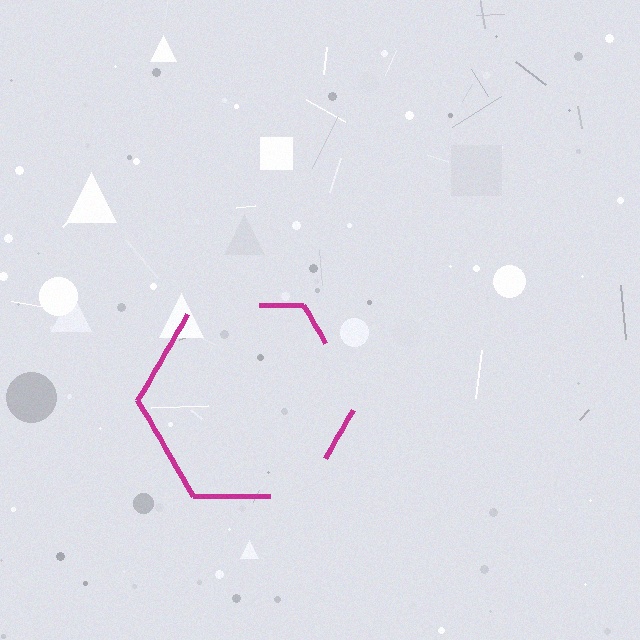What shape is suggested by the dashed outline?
The dashed outline suggests a hexagon.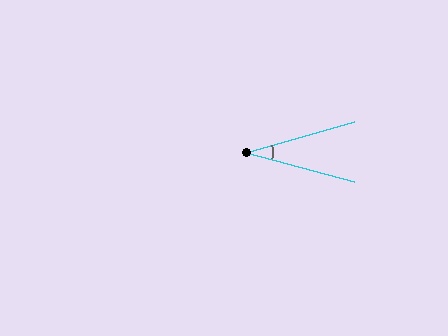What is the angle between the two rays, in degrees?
Approximately 31 degrees.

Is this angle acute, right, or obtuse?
It is acute.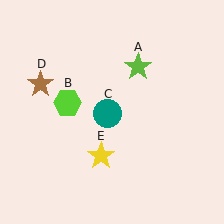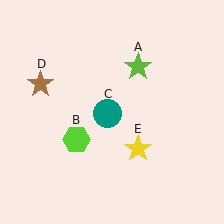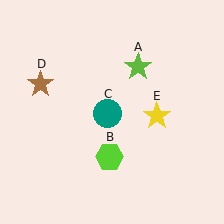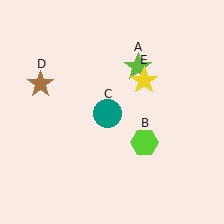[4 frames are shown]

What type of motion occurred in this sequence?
The lime hexagon (object B), yellow star (object E) rotated counterclockwise around the center of the scene.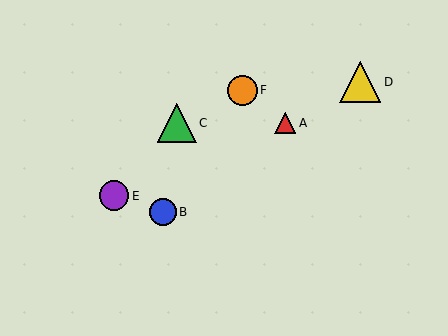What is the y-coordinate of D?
Object D is at y≈82.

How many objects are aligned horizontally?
2 objects (A, C) are aligned horizontally.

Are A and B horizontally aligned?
No, A is at y≈123 and B is at y≈212.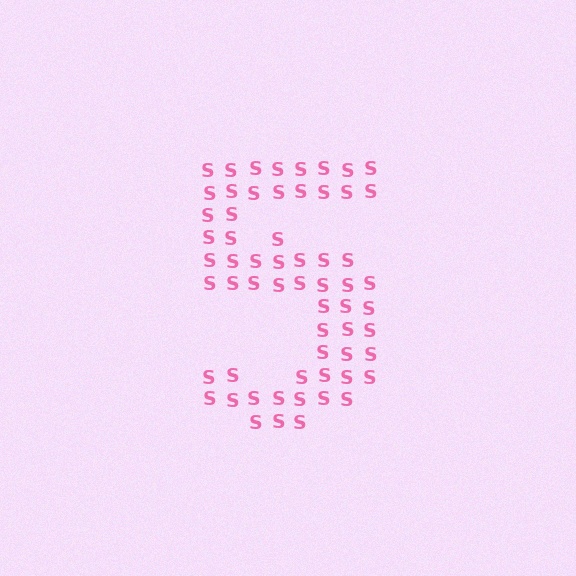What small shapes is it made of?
It is made of small letter S's.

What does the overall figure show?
The overall figure shows the digit 5.